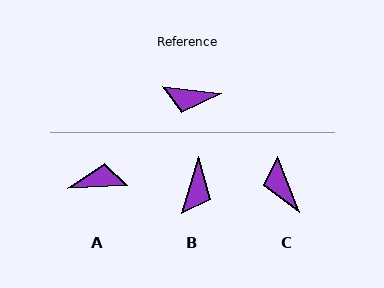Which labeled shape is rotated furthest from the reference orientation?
A, about 171 degrees away.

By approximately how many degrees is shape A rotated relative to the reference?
Approximately 171 degrees clockwise.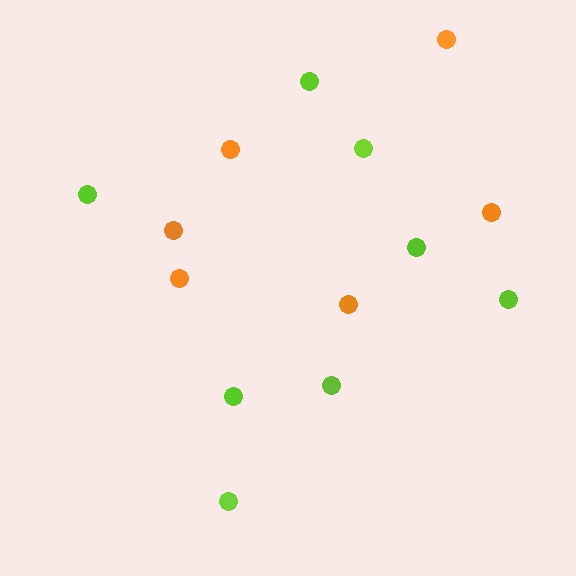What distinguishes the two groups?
There are 2 groups: one group of lime circles (8) and one group of orange circles (6).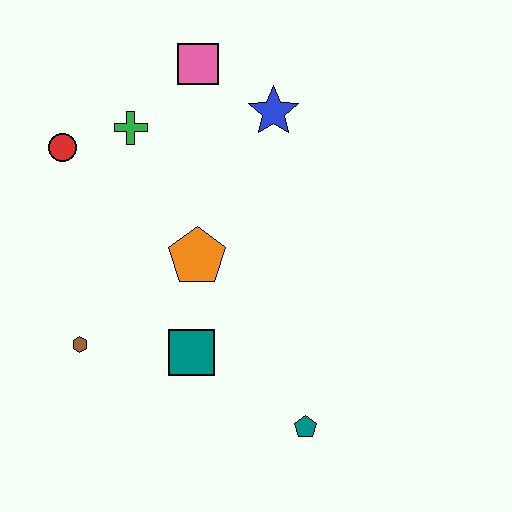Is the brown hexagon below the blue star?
Yes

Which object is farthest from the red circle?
The teal pentagon is farthest from the red circle.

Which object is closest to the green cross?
The red circle is closest to the green cross.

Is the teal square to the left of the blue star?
Yes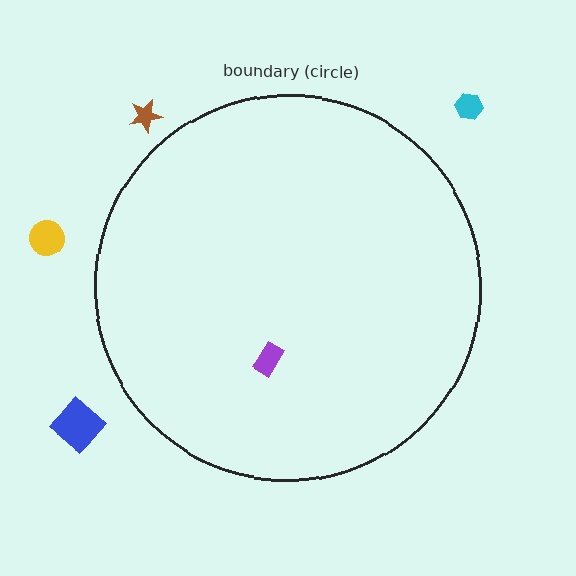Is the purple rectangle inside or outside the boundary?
Inside.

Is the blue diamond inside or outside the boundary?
Outside.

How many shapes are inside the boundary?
1 inside, 4 outside.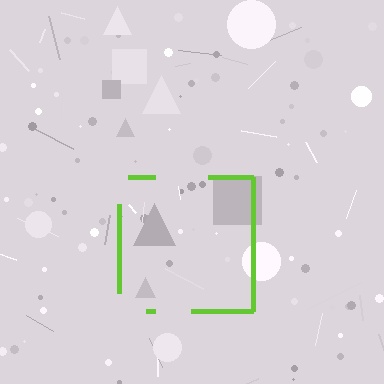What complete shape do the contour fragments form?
The contour fragments form a square.